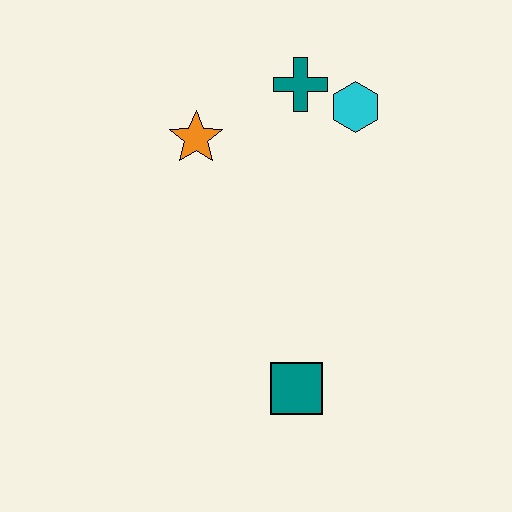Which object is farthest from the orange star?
The teal square is farthest from the orange star.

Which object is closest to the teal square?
The orange star is closest to the teal square.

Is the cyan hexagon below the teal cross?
Yes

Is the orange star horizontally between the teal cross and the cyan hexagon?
No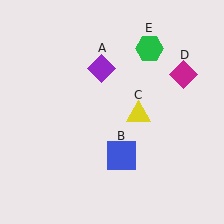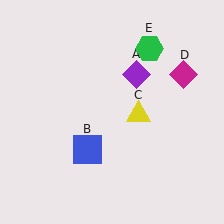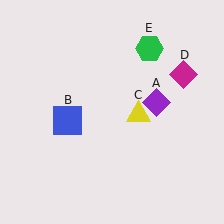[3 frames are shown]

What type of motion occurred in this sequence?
The purple diamond (object A), blue square (object B) rotated clockwise around the center of the scene.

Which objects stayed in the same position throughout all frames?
Yellow triangle (object C) and magenta diamond (object D) and green hexagon (object E) remained stationary.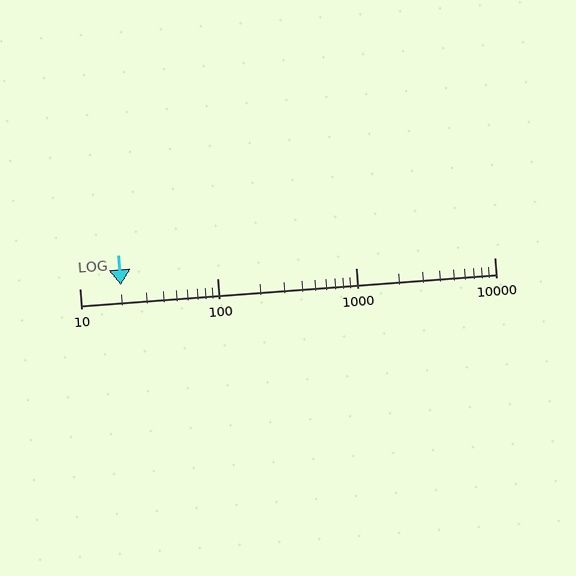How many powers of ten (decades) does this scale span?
The scale spans 3 decades, from 10 to 10000.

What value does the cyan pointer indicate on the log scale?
The pointer indicates approximately 20.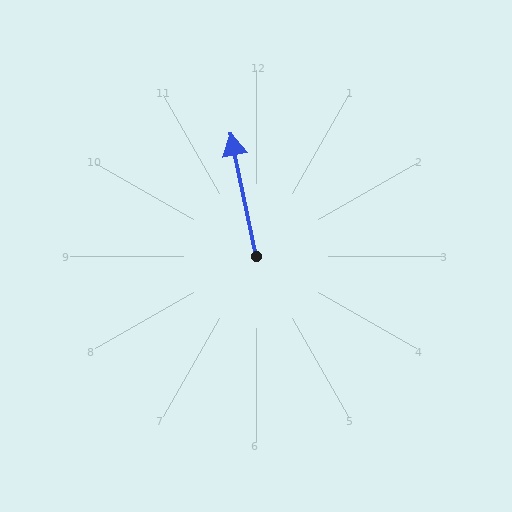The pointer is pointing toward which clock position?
Roughly 12 o'clock.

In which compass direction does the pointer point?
North.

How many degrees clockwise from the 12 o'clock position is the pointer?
Approximately 348 degrees.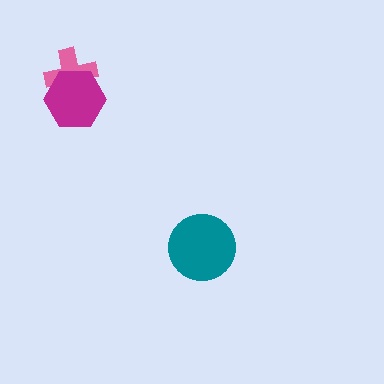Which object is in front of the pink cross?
The magenta hexagon is in front of the pink cross.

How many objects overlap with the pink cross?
1 object overlaps with the pink cross.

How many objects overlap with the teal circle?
0 objects overlap with the teal circle.